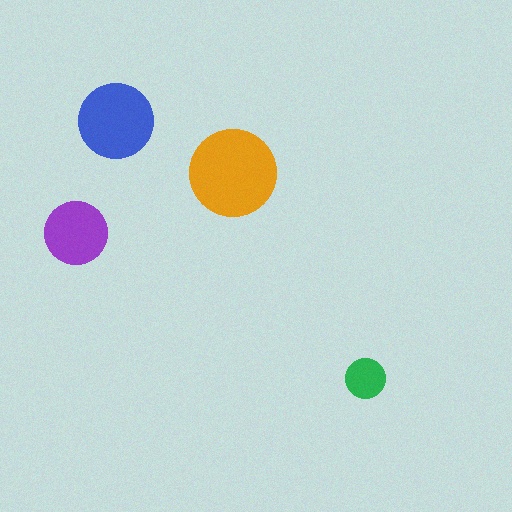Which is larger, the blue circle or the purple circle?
The blue one.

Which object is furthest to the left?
The purple circle is leftmost.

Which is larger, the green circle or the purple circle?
The purple one.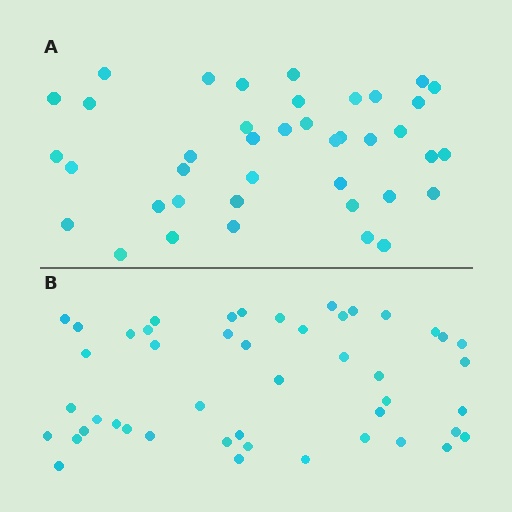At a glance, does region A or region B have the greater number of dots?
Region B (the bottom region) has more dots.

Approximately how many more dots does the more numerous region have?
Region B has roughly 8 or so more dots than region A.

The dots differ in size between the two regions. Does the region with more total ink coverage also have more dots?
No. Region A has more total ink coverage because its dots are larger, but region B actually contains more individual dots. Total area can be misleading — the number of items is what matters here.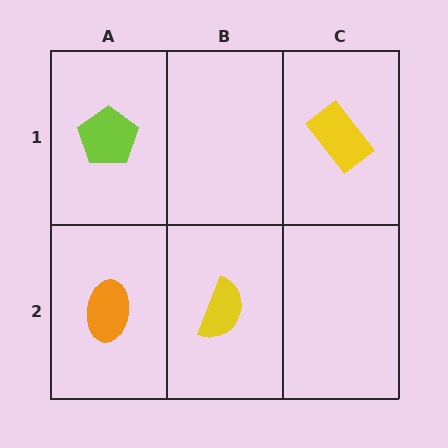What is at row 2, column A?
An orange ellipse.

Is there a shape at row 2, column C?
No, that cell is empty.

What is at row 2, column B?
A yellow semicircle.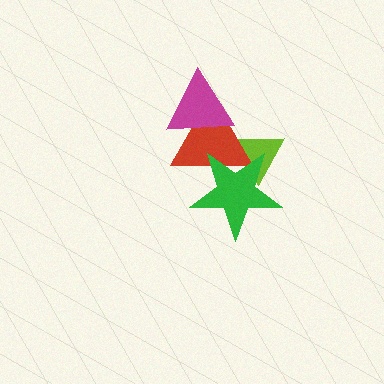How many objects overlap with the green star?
2 objects overlap with the green star.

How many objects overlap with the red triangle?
3 objects overlap with the red triangle.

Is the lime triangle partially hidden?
Yes, it is partially covered by another shape.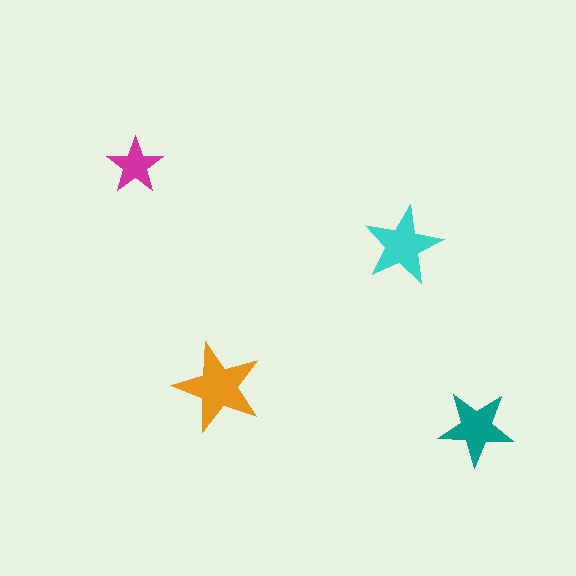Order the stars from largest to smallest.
the orange one, the cyan one, the teal one, the magenta one.